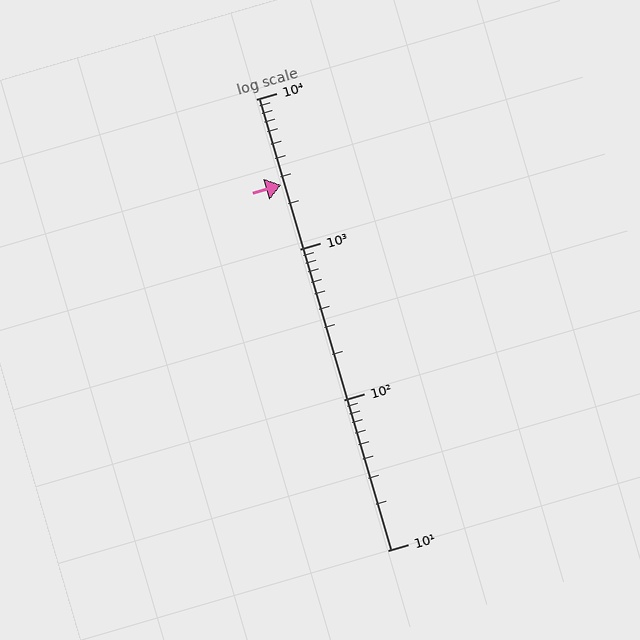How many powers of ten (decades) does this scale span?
The scale spans 3 decades, from 10 to 10000.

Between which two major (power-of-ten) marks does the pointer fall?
The pointer is between 1000 and 10000.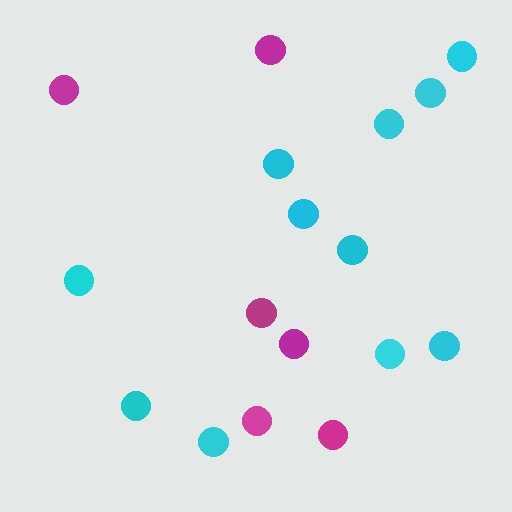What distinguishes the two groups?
There are 2 groups: one group of magenta circles (6) and one group of cyan circles (11).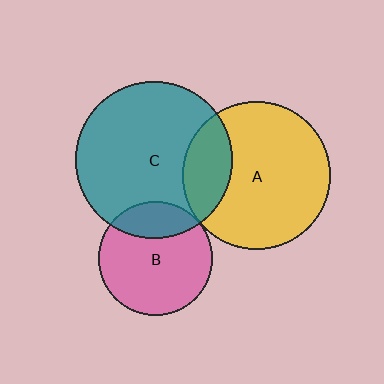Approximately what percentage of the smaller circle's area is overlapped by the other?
Approximately 25%.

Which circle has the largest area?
Circle C (teal).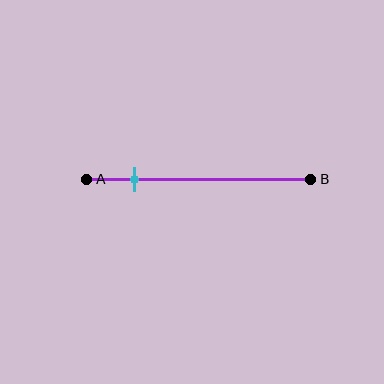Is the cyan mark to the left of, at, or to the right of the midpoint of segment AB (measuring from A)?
The cyan mark is to the left of the midpoint of segment AB.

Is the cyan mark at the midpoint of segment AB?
No, the mark is at about 20% from A, not at the 50% midpoint.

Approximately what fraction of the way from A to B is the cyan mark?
The cyan mark is approximately 20% of the way from A to B.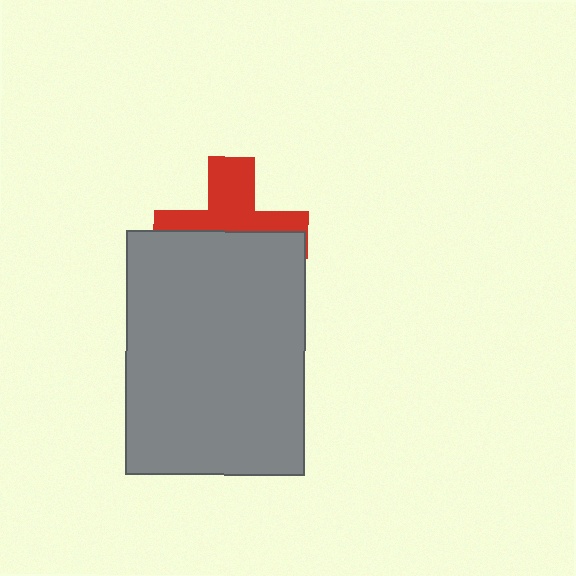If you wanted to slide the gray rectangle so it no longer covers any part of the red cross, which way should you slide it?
Slide it down — that is the most direct way to separate the two shapes.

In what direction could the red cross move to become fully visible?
The red cross could move up. That would shift it out from behind the gray rectangle entirely.